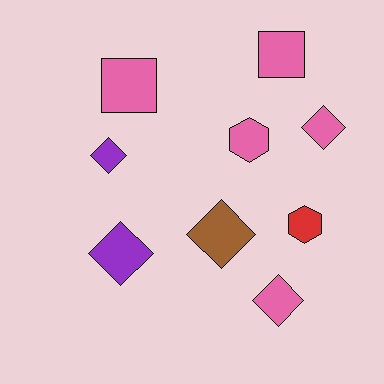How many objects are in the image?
There are 9 objects.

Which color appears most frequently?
Pink, with 5 objects.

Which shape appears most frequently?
Diamond, with 5 objects.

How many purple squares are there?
There are no purple squares.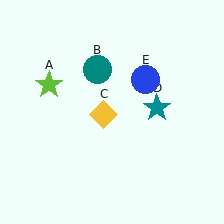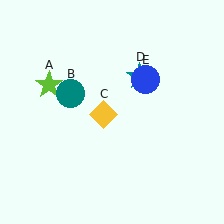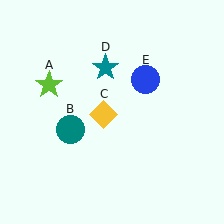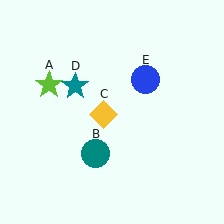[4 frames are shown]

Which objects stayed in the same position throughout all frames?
Lime star (object A) and yellow diamond (object C) and blue circle (object E) remained stationary.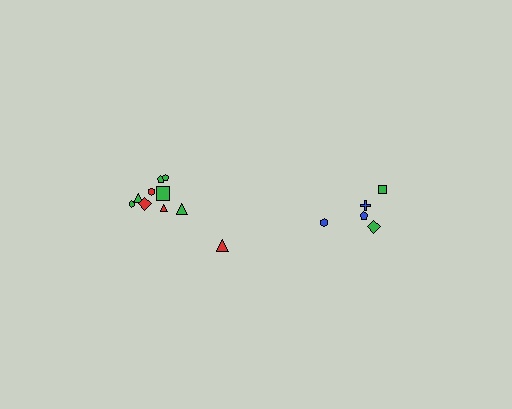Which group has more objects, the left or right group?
The left group.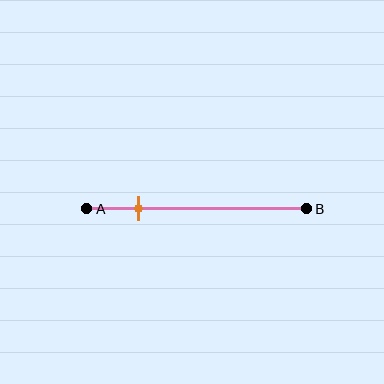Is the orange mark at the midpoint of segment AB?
No, the mark is at about 25% from A, not at the 50% midpoint.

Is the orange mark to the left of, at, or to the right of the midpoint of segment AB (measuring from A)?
The orange mark is to the left of the midpoint of segment AB.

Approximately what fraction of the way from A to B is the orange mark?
The orange mark is approximately 25% of the way from A to B.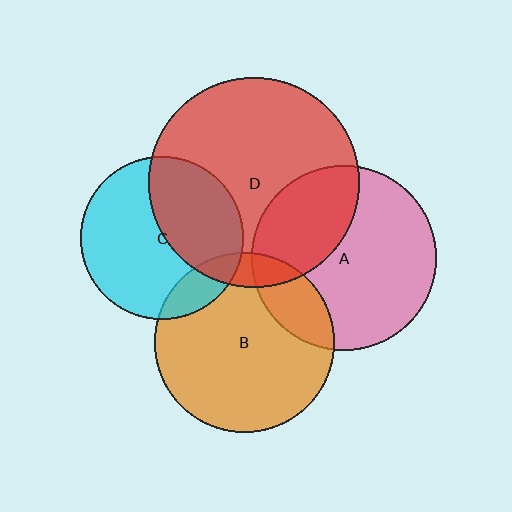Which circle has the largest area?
Circle D (red).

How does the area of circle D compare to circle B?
Approximately 1.4 times.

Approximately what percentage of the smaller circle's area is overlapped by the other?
Approximately 10%.